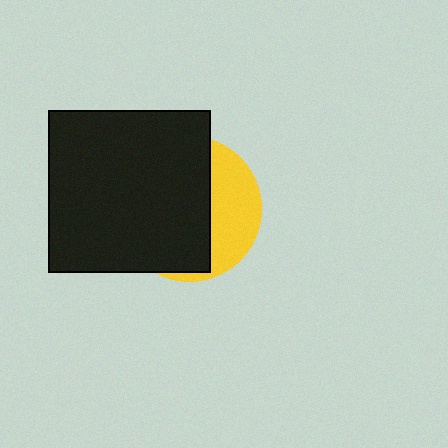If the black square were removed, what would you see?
You would see the complete yellow circle.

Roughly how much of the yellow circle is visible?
A small part of it is visible (roughly 33%).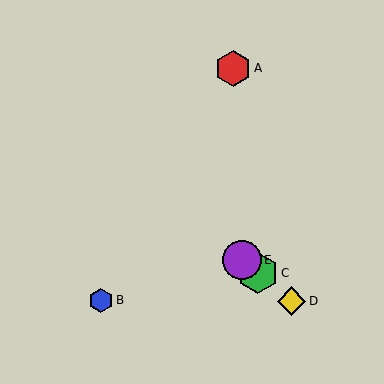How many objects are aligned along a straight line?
3 objects (C, D, E) are aligned along a straight line.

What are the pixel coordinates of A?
Object A is at (233, 68).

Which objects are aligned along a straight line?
Objects C, D, E are aligned along a straight line.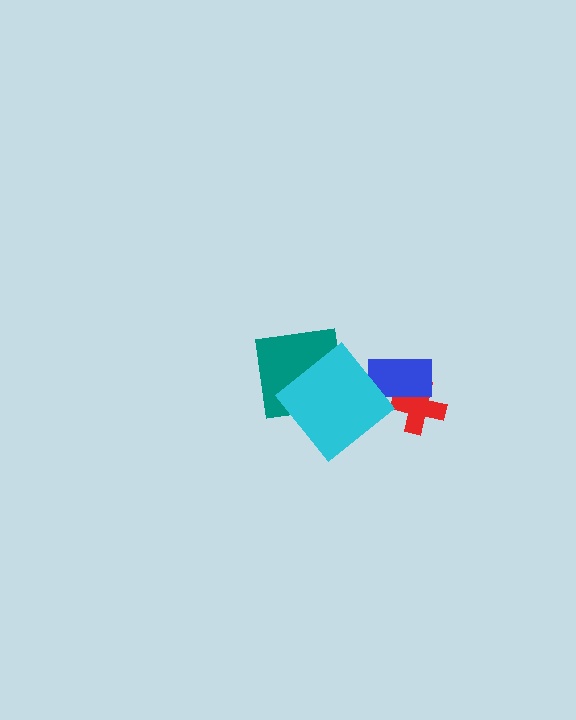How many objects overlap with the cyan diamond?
1 object overlaps with the cyan diamond.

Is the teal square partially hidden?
Yes, it is partially covered by another shape.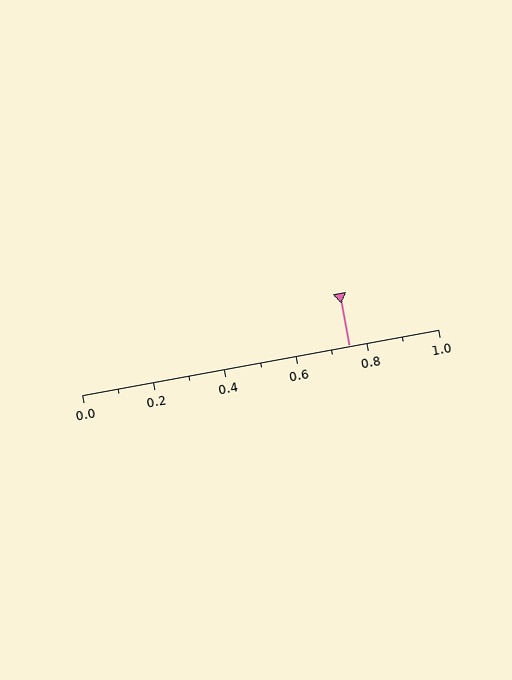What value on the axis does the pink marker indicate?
The marker indicates approximately 0.75.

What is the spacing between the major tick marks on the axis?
The major ticks are spaced 0.2 apart.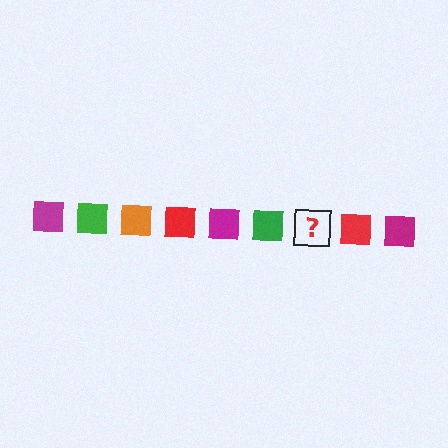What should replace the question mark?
The question mark should be replaced with an orange square.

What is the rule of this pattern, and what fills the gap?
The rule is that the pattern cycles through magenta, green, orange, red squares. The gap should be filled with an orange square.